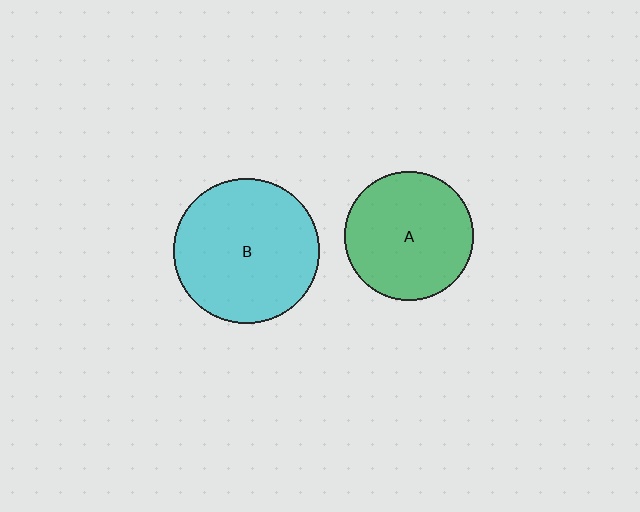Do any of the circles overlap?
No, none of the circles overlap.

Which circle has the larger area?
Circle B (cyan).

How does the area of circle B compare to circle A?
Approximately 1.3 times.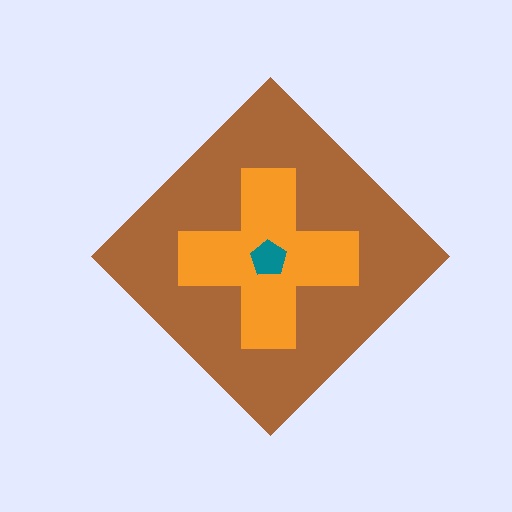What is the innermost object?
The teal pentagon.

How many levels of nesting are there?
3.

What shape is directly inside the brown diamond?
The orange cross.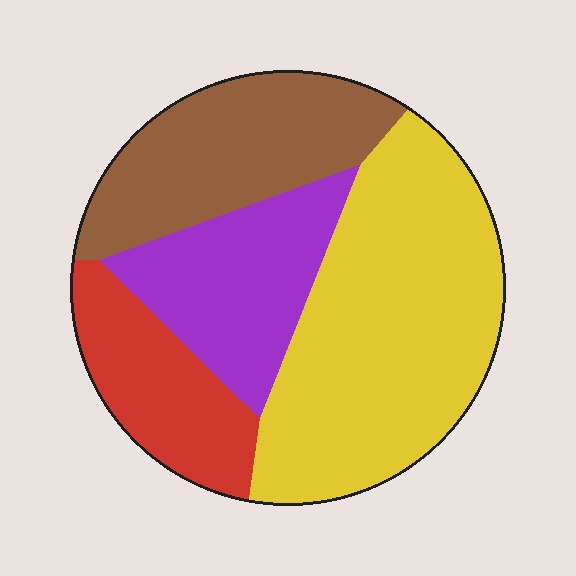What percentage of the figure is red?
Red covers 16% of the figure.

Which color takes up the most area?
Yellow, at roughly 40%.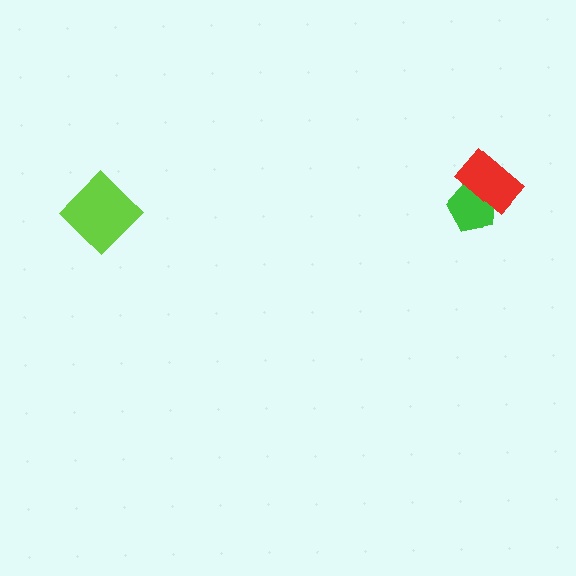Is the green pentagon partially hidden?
Yes, it is partially covered by another shape.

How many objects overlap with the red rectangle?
1 object overlaps with the red rectangle.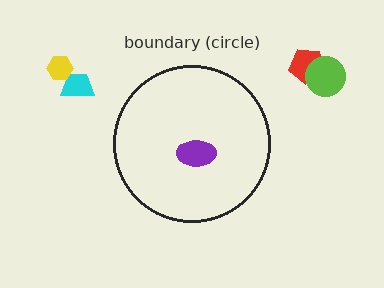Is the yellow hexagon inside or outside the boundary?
Outside.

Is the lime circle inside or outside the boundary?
Outside.